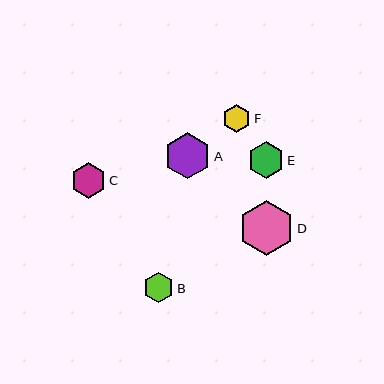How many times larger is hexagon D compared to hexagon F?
Hexagon D is approximately 1.9 times the size of hexagon F.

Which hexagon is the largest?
Hexagon D is the largest with a size of approximately 55 pixels.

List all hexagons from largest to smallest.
From largest to smallest: D, A, E, C, B, F.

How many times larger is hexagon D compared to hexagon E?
Hexagon D is approximately 1.5 times the size of hexagon E.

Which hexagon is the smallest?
Hexagon F is the smallest with a size of approximately 28 pixels.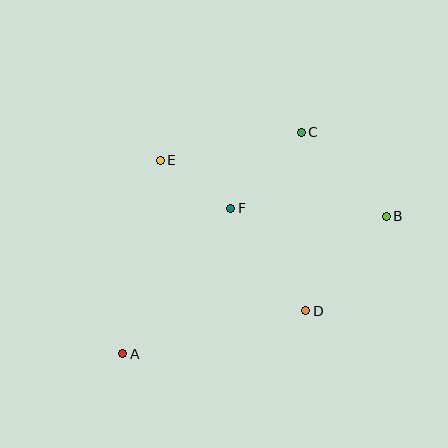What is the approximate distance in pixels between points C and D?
The distance between C and D is approximately 178 pixels.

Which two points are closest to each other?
Points E and F are closest to each other.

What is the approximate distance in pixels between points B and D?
The distance between B and D is approximately 124 pixels.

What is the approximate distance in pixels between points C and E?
The distance between C and E is approximately 144 pixels.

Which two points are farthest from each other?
Points A and B are farthest from each other.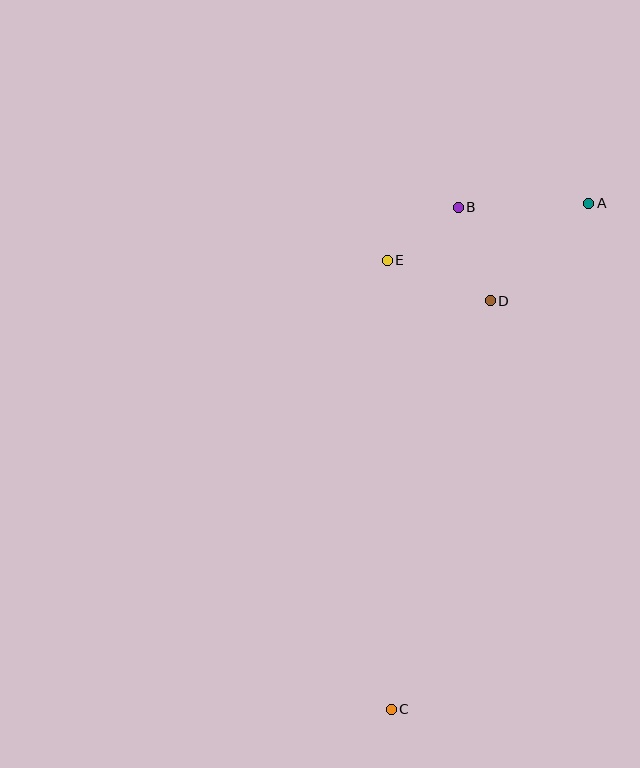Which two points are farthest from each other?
Points A and C are farthest from each other.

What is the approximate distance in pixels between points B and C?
The distance between B and C is approximately 506 pixels.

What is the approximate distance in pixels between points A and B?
The distance between A and B is approximately 131 pixels.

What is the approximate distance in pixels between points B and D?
The distance between B and D is approximately 99 pixels.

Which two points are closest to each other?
Points B and E are closest to each other.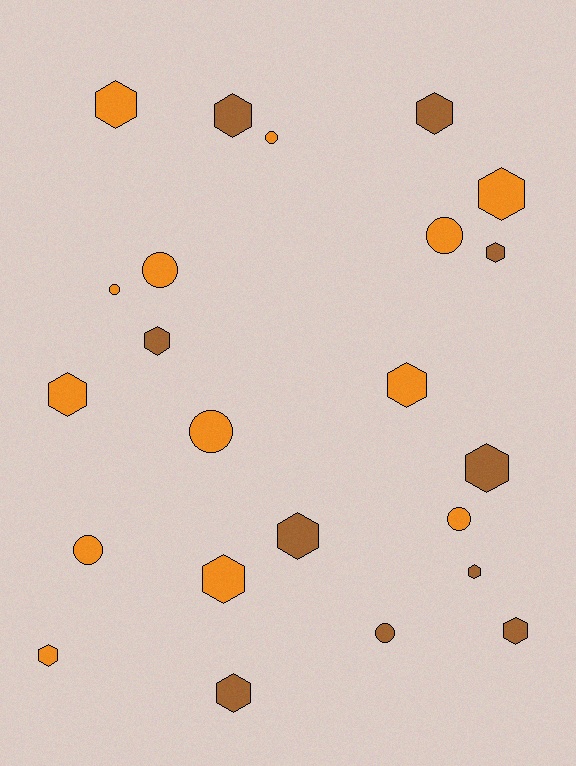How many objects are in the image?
There are 23 objects.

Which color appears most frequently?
Orange, with 13 objects.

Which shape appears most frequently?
Hexagon, with 15 objects.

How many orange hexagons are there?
There are 6 orange hexagons.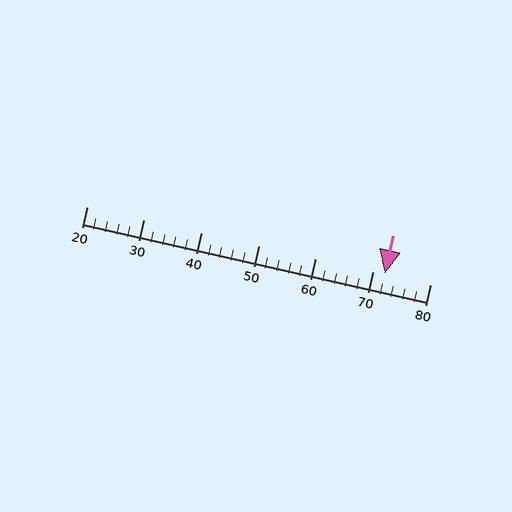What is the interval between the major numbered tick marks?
The major tick marks are spaced 10 units apart.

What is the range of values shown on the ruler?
The ruler shows values from 20 to 80.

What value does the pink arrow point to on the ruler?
The pink arrow points to approximately 72.